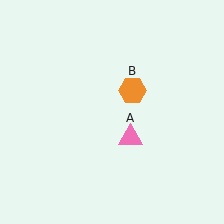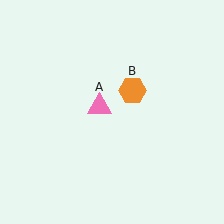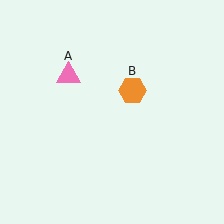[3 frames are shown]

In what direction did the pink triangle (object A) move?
The pink triangle (object A) moved up and to the left.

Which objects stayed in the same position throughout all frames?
Orange hexagon (object B) remained stationary.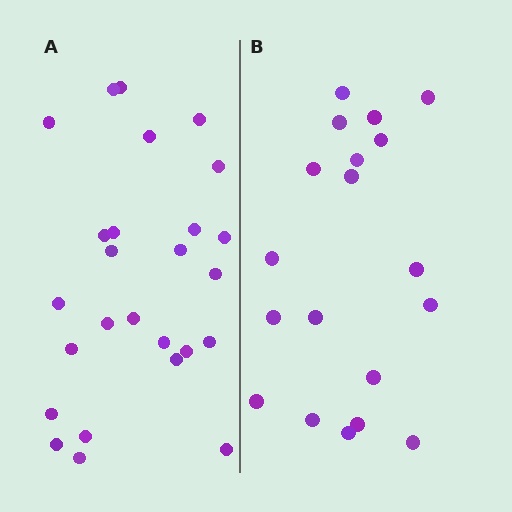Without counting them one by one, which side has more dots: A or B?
Region A (the left region) has more dots.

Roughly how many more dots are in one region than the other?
Region A has roughly 8 or so more dots than region B.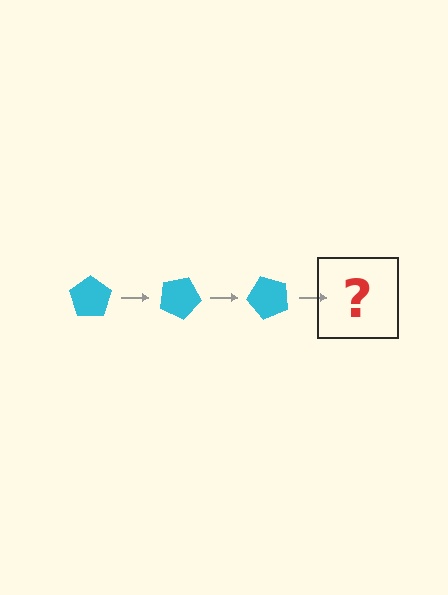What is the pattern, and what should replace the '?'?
The pattern is that the pentagon rotates 25 degrees each step. The '?' should be a cyan pentagon rotated 75 degrees.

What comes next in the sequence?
The next element should be a cyan pentagon rotated 75 degrees.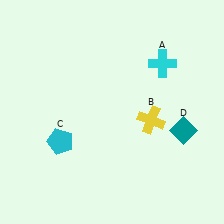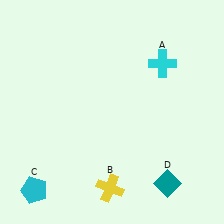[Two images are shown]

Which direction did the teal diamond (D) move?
The teal diamond (D) moved down.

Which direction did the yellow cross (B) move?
The yellow cross (B) moved down.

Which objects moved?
The objects that moved are: the yellow cross (B), the cyan pentagon (C), the teal diamond (D).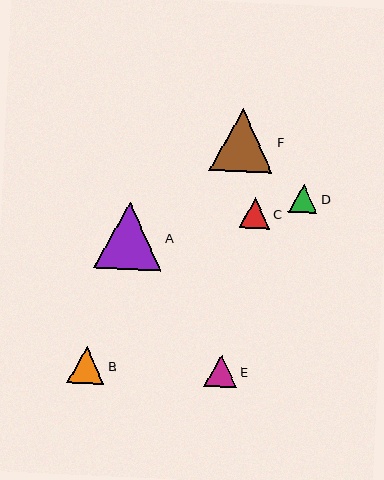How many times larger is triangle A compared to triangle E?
Triangle A is approximately 2.1 times the size of triangle E.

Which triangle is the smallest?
Triangle D is the smallest with a size of approximately 29 pixels.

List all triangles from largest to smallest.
From largest to smallest: A, F, B, E, C, D.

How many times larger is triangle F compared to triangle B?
Triangle F is approximately 1.7 times the size of triangle B.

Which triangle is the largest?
Triangle A is the largest with a size of approximately 68 pixels.